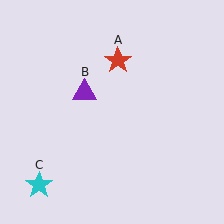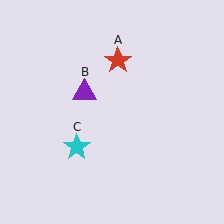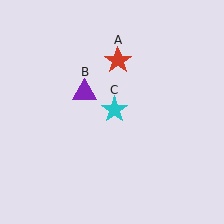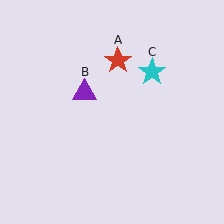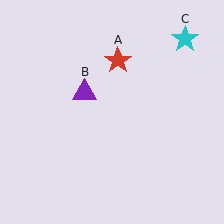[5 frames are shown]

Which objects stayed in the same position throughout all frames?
Red star (object A) and purple triangle (object B) remained stationary.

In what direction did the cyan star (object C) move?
The cyan star (object C) moved up and to the right.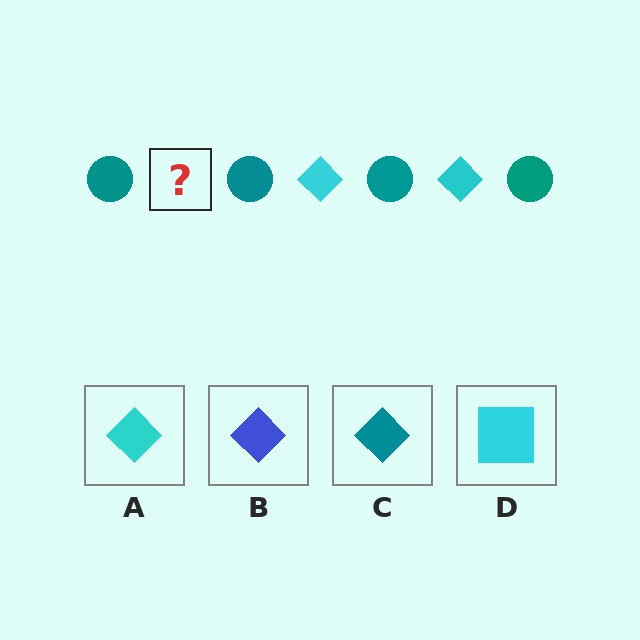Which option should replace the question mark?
Option A.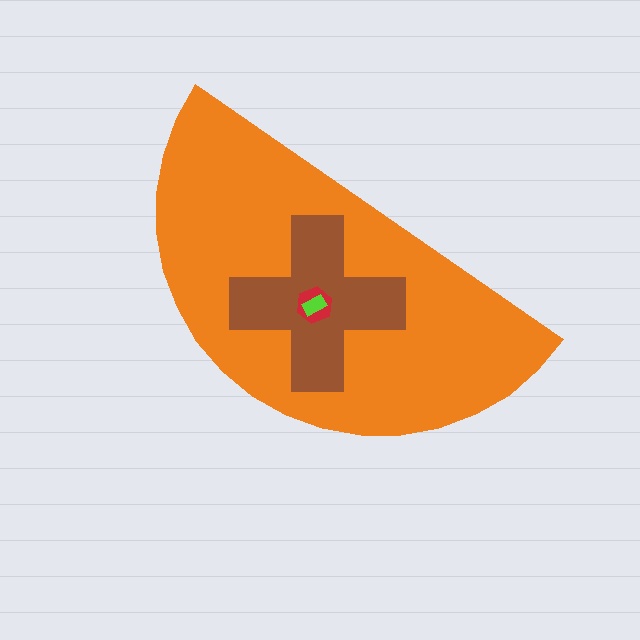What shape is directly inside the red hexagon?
The lime rectangle.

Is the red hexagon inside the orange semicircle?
Yes.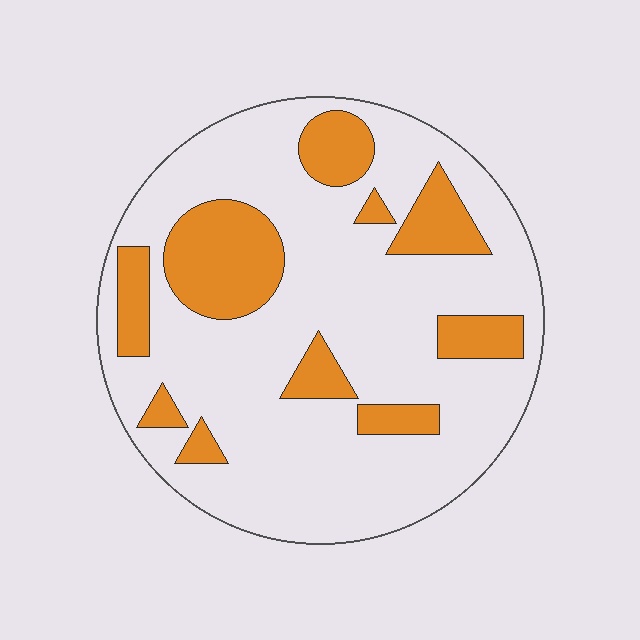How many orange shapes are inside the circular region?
10.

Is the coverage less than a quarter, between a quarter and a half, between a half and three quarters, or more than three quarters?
Less than a quarter.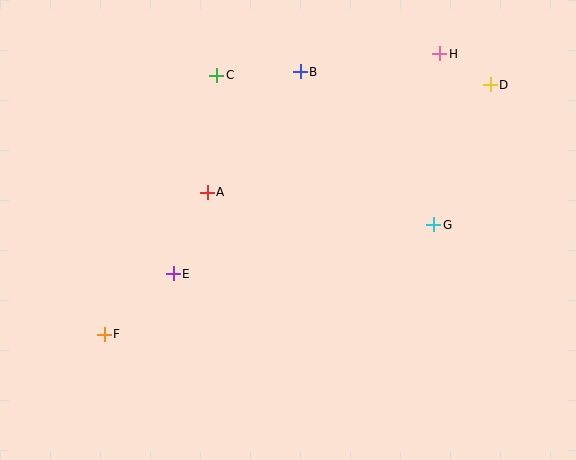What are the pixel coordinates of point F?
Point F is at (104, 334).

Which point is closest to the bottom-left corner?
Point F is closest to the bottom-left corner.